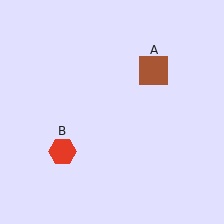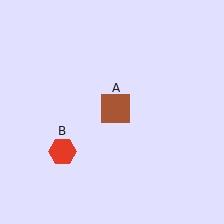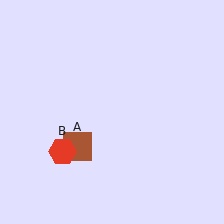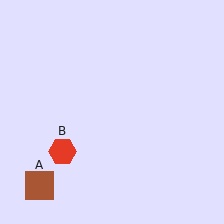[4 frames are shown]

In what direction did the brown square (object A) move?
The brown square (object A) moved down and to the left.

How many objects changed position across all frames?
1 object changed position: brown square (object A).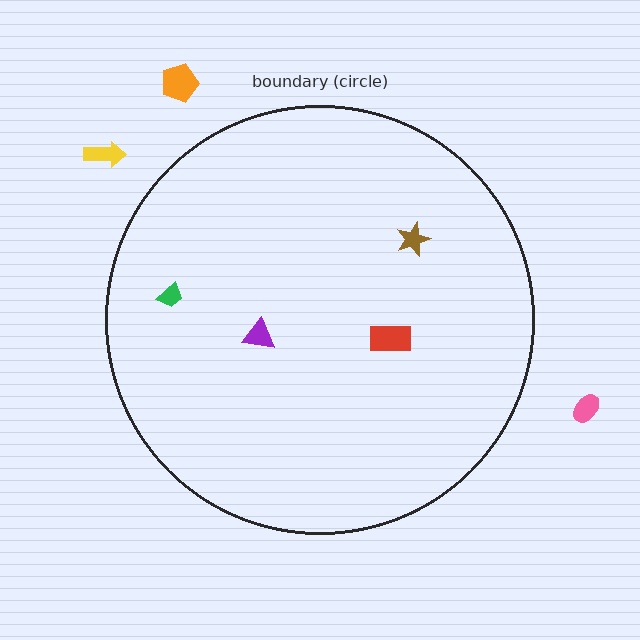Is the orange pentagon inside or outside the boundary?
Outside.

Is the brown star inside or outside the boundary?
Inside.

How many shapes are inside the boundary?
4 inside, 3 outside.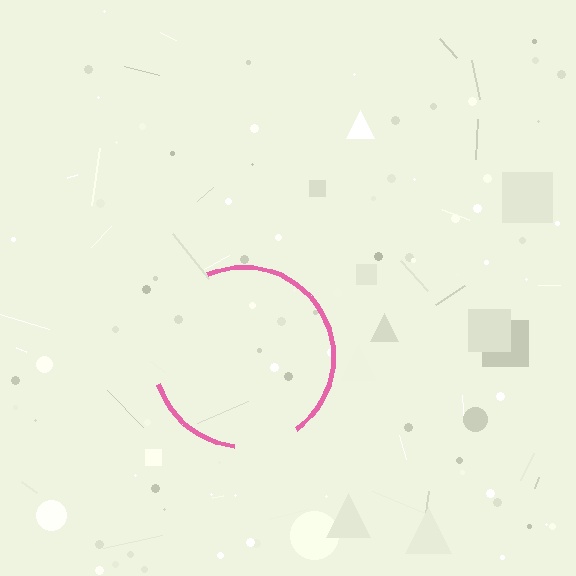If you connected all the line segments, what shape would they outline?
They would outline a circle.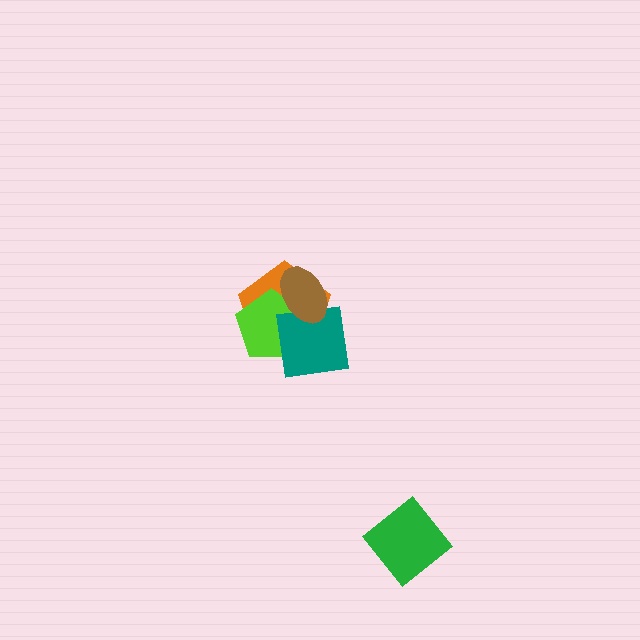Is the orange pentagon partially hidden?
Yes, it is partially covered by another shape.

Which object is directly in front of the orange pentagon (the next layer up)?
The lime pentagon is directly in front of the orange pentagon.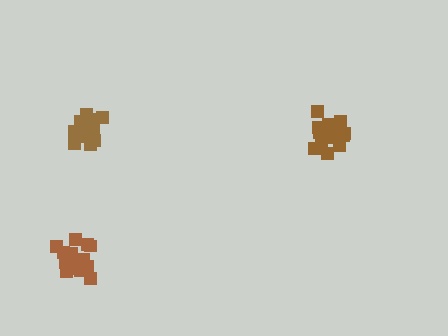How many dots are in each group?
Group 1: 15 dots, Group 2: 19 dots, Group 3: 16 dots (50 total).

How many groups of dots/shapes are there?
There are 3 groups.